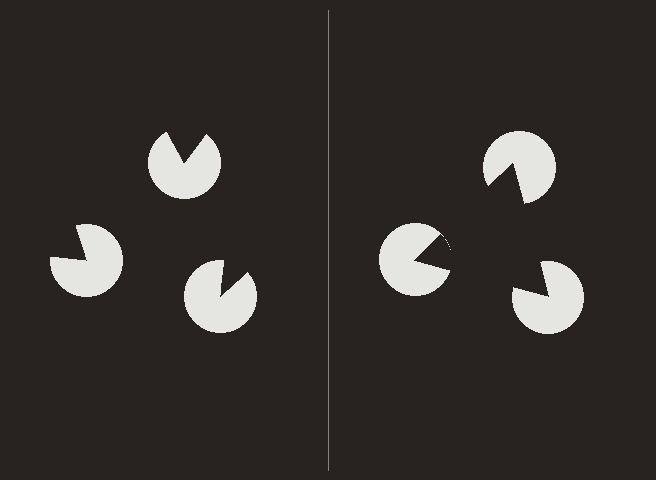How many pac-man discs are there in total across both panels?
6 — 3 on each side.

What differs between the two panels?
The pac-man discs are positioned identically on both sides; only the wedge orientations differ. On the right they align to a triangle; on the left they are misaligned.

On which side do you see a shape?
An illusory triangle appears on the right side. On the left side the wedge cuts are rotated, so no coherent shape forms.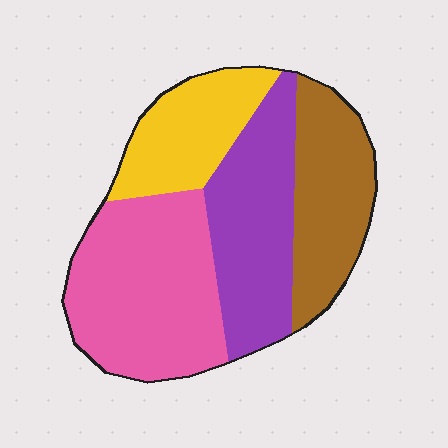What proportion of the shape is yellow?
Yellow takes up about one sixth (1/6) of the shape.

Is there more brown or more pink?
Pink.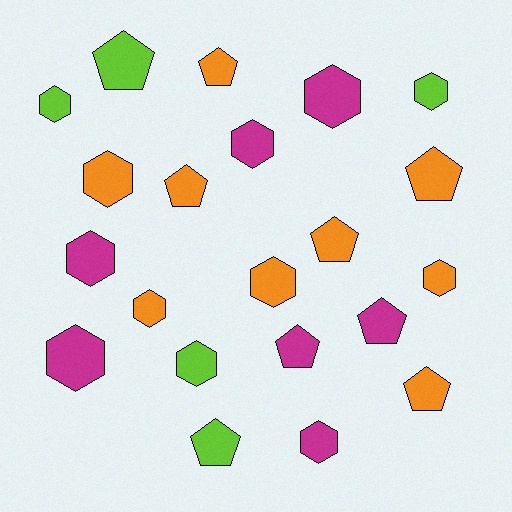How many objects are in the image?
There are 21 objects.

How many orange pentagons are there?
There are 5 orange pentagons.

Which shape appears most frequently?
Hexagon, with 12 objects.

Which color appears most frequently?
Orange, with 9 objects.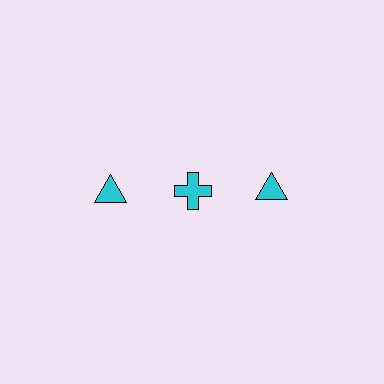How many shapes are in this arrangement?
There are 3 shapes arranged in a grid pattern.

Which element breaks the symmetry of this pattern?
The cyan cross in the top row, second from left column breaks the symmetry. All other shapes are cyan triangles.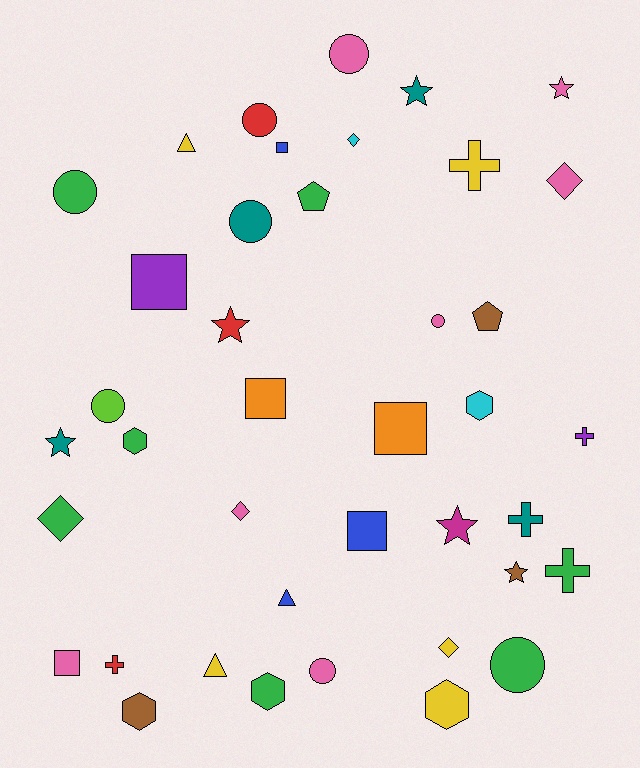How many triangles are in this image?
There are 3 triangles.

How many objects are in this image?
There are 40 objects.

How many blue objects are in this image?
There are 3 blue objects.